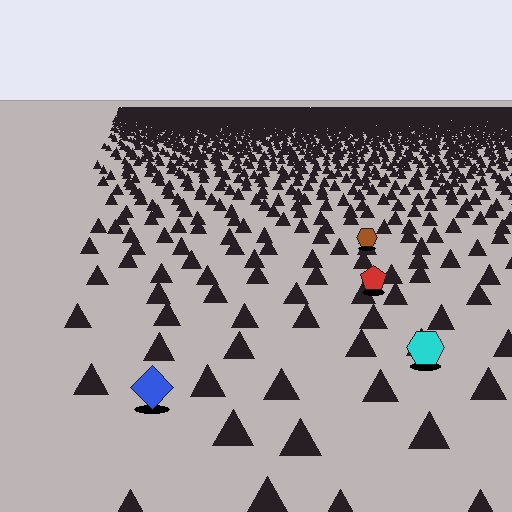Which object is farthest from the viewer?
The brown hexagon is farthest from the viewer. It appears smaller and the ground texture around it is denser.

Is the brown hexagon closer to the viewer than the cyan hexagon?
No. The cyan hexagon is closer — you can tell from the texture gradient: the ground texture is coarser near it.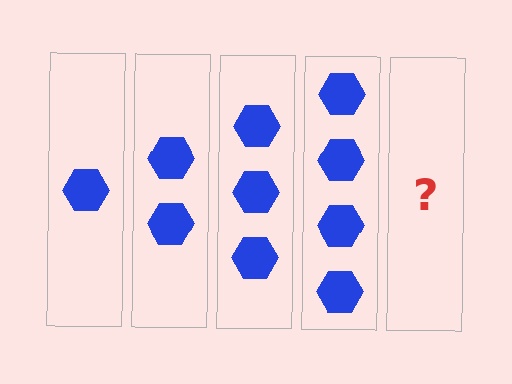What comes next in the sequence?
The next element should be 5 hexagons.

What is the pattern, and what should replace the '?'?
The pattern is that each step adds one more hexagon. The '?' should be 5 hexagons.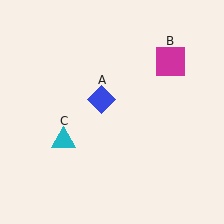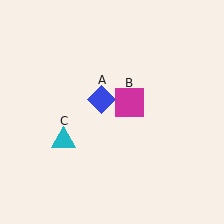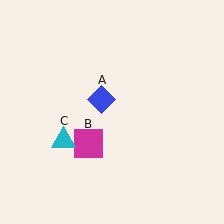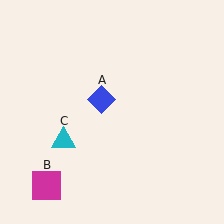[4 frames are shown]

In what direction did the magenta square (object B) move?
The magenta square (object B) moved down and to the left.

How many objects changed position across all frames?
1 object changed position: magenta square (object B).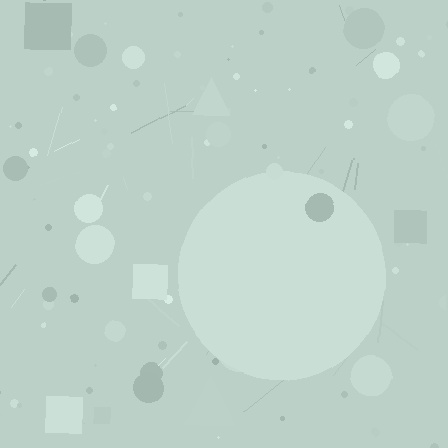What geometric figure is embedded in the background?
A circle is embedded in the background.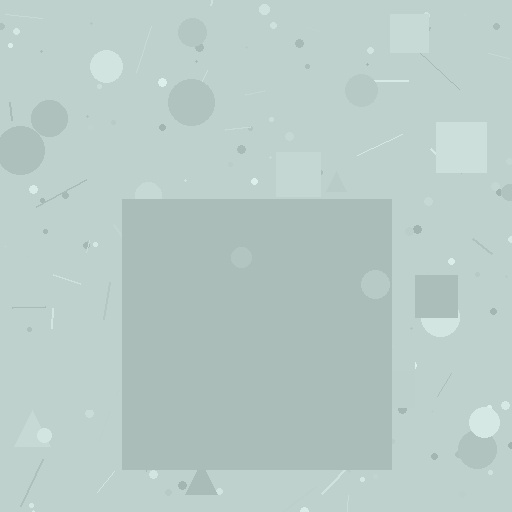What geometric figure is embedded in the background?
A square is embedded in the background.